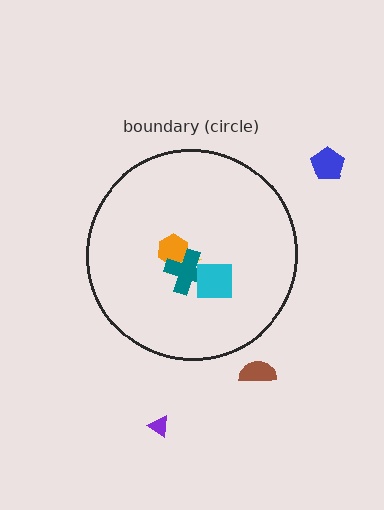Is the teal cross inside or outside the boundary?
Inside.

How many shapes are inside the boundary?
4 inside, 3 outside.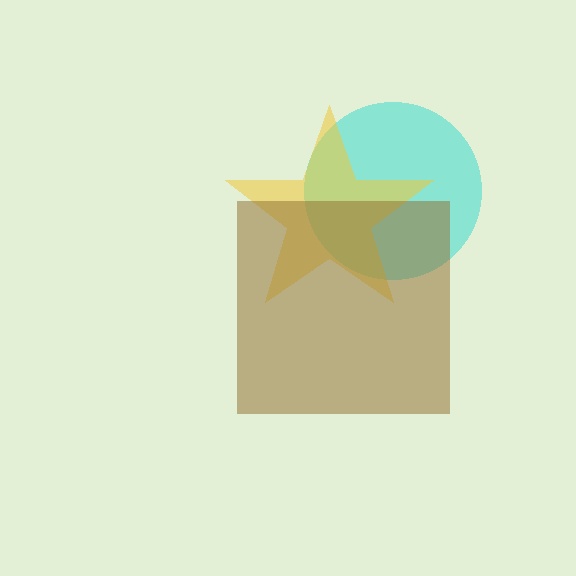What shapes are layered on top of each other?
The layered shapes are: a cyan circle, a yellow star, a brown square.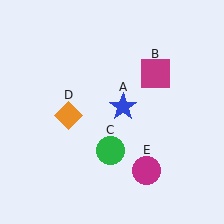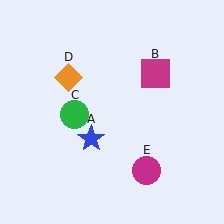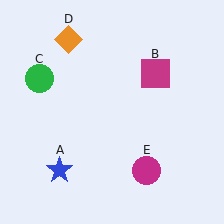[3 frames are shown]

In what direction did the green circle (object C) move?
The green circle (object C) moved up and to the left.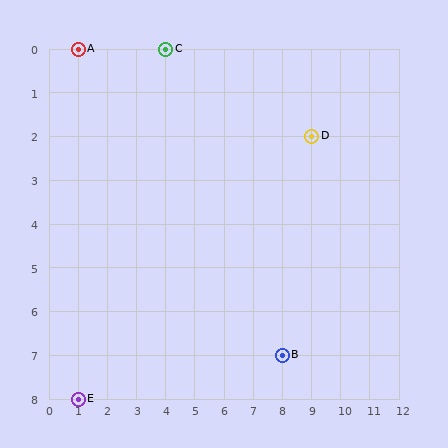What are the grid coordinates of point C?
Point C is at grid coordinates (4, 0).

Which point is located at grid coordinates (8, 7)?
Point B is at (8, 7).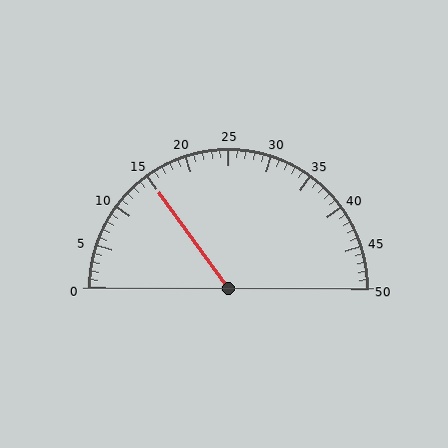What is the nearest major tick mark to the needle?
The nearest major tick mark is 15.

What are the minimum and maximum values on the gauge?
The gauge ranges from 0 to 50.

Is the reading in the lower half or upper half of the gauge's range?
The reading is in the lower half of the range (0 to 50).